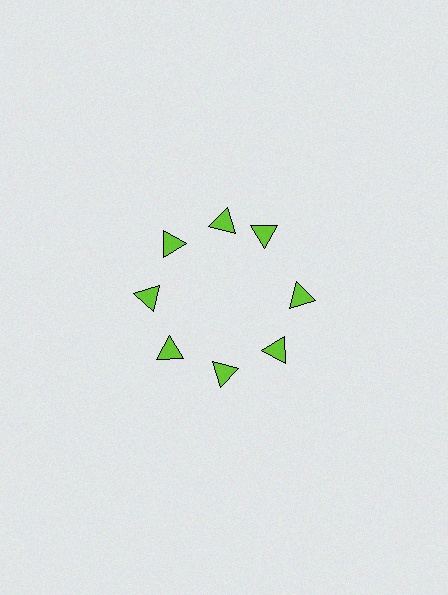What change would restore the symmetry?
The symmetry would be restored by rotating it back into even spacing with its neighbors so that all 8 triangles sit at equal angles and equal distance from the center.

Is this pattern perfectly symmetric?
No. The 8 lime triangles are arranged in a ring, but one element near the 2 o'clock position is rotated out of alignment along the ring, breaking the 8-fold rotational symmetry.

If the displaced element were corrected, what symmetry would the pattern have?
It would have 8-fold rotational symmetry — the pattern would map onto itself every 45 degrees.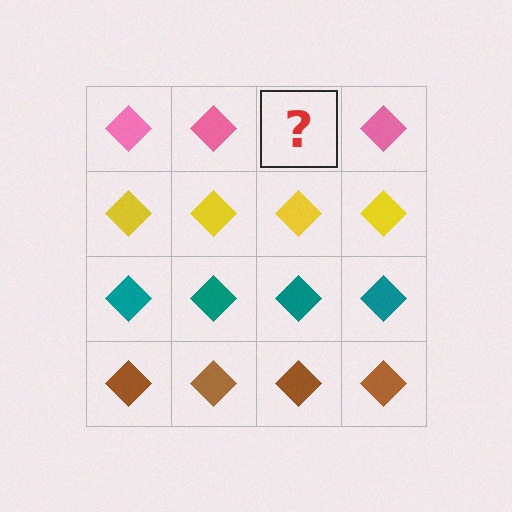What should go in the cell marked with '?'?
The missing cell should contain a pink diamond.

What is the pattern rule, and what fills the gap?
The rule is that each row has a consistent color. The gap should be filled with a pink diamond.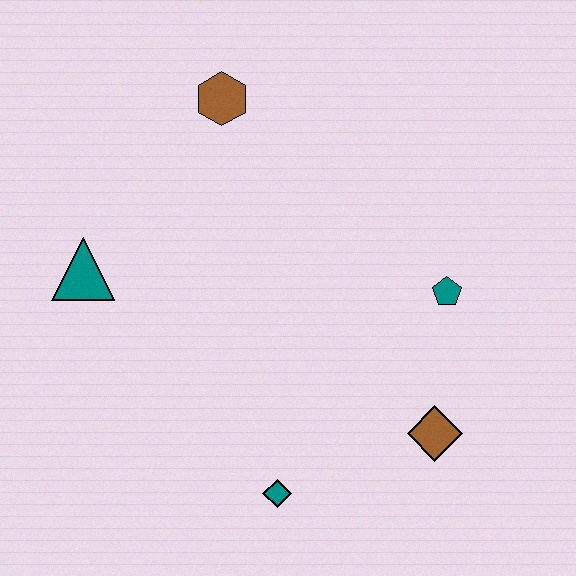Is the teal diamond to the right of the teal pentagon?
No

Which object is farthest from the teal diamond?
The brown hexagon is farthest from the teal diamond.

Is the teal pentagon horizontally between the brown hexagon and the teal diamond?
No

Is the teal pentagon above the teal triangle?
No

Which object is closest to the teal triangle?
The brown hexagon is closest to the teal triangle.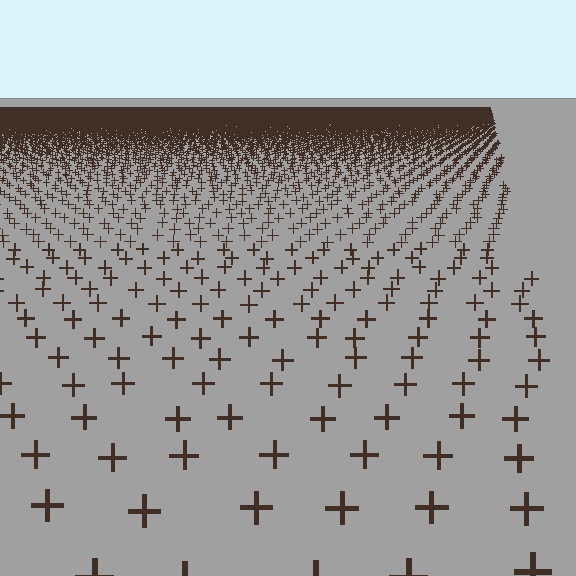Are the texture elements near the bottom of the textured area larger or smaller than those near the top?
Larger. Near the bottom, elements are closer to the viewer and appear at a bigger on-screen size.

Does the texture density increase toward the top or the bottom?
Density increases toward the top.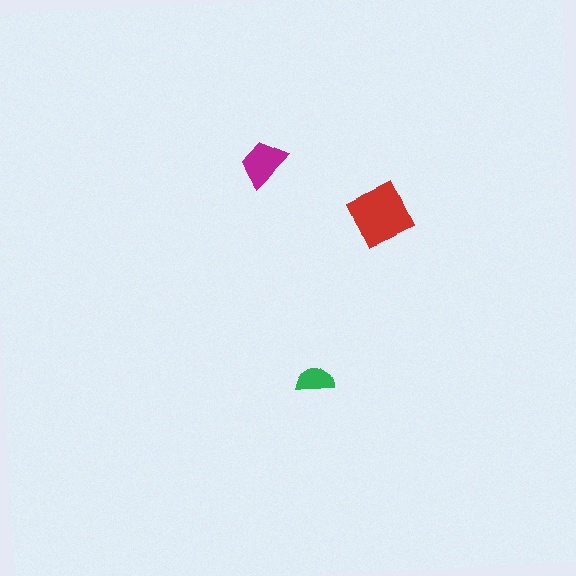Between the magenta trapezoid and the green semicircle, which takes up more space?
The magenta trapezoid.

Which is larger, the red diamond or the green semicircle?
The red diamond.